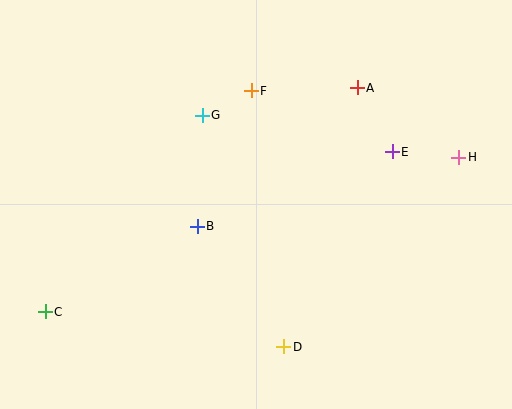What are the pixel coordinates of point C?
Point C is at (45, 312).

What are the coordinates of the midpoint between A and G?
The midpoint between A and G is at (280, 102).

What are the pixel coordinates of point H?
Point H is at (459, 157).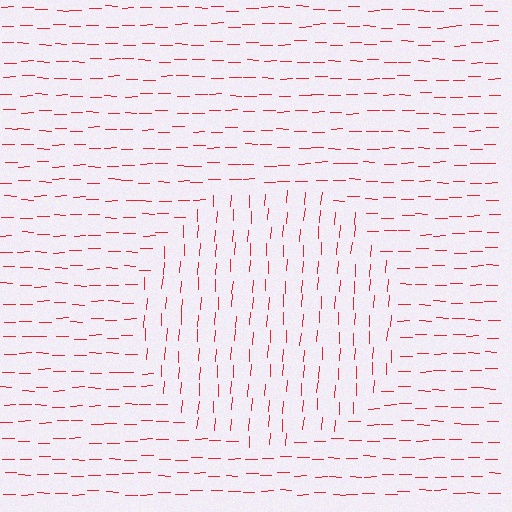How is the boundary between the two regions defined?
The boundary is defined purely by a change in line orientation (approximately 87 degrees difference). All lines are the same color and thickness.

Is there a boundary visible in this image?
Yes, there is a texture boundary formed by a change in line orientation.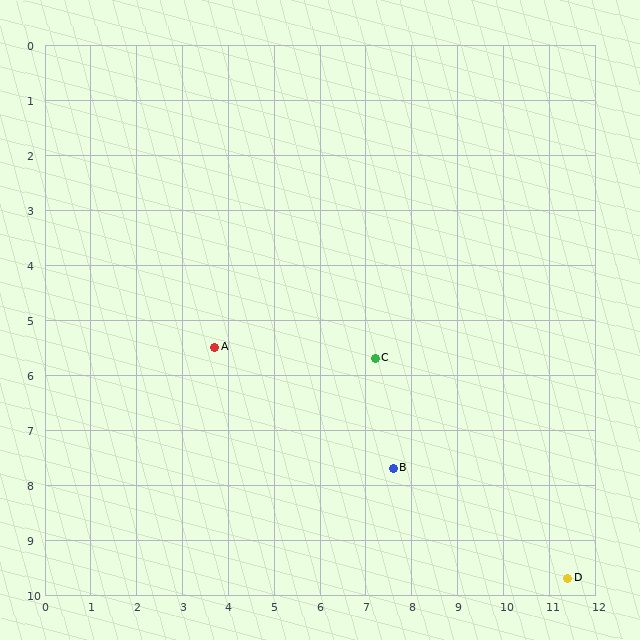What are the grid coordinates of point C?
Point C is at approximately (7.2, 5.7).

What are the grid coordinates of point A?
Point A is at approximately (3.7, 5.5).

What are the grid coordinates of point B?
Point B is at approximately (7.6, 7.7).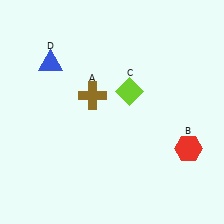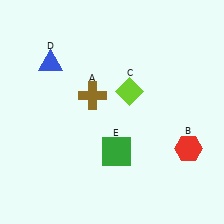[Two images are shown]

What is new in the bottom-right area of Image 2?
A green square (E) was added in the bottom-right area of Image 2.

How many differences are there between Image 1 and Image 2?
There is 1 difference between the two images.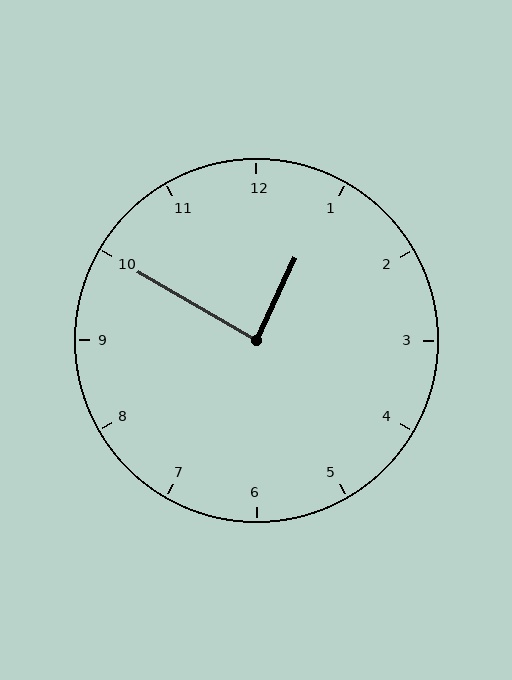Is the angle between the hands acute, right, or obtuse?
It is right.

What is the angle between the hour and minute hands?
Approximately 85 degrees.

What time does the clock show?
12:50.